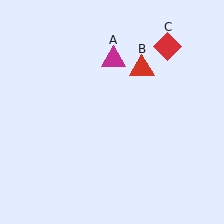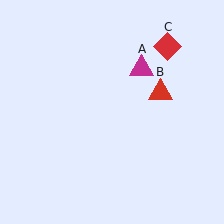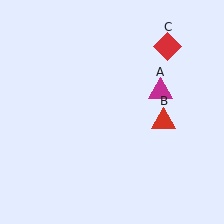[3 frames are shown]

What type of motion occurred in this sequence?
The magenta triangle (object A), red triangle (object B) rotated clockwise around the center of the scene.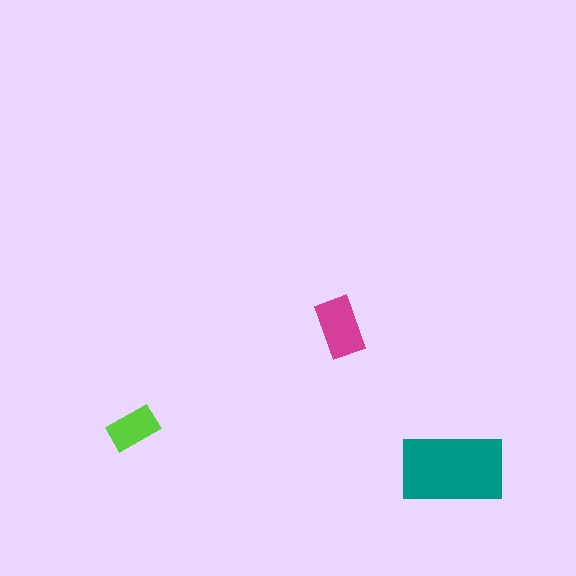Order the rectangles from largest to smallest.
the teal one, the magenta one, the lime one.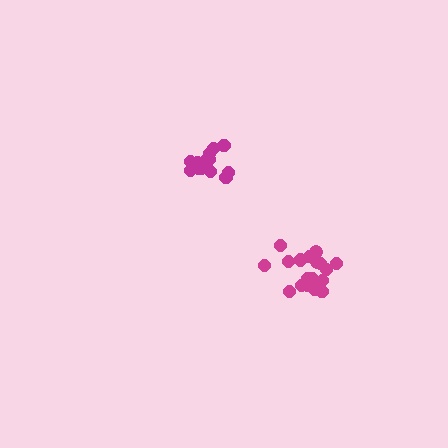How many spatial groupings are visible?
There are 2 spatial groupings.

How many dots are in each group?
Group 1: 15 dots, Group 2: 20 dots (35 total).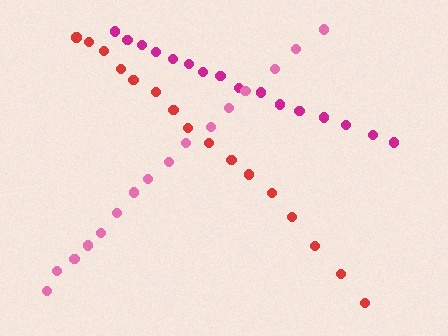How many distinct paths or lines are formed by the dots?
There are 3 distinct paths.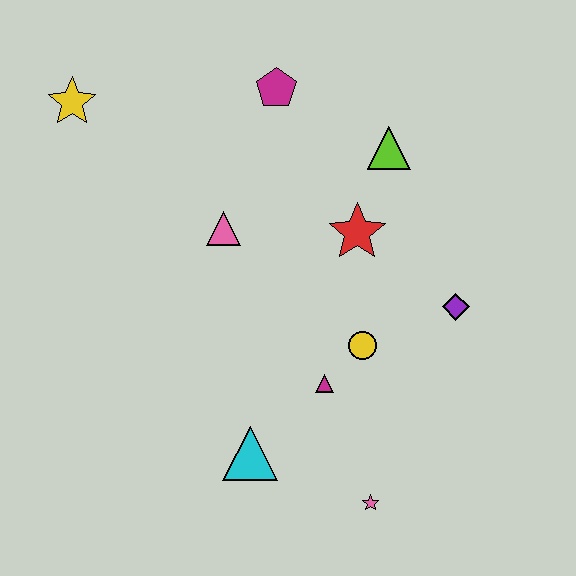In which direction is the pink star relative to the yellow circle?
The pink star is below the yellow circle.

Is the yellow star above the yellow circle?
Yes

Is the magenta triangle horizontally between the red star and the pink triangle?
Yes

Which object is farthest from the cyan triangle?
The yellow star is farthest from the cyan triangle.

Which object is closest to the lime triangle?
The red star is closest to the lime triangle.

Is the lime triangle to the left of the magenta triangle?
No